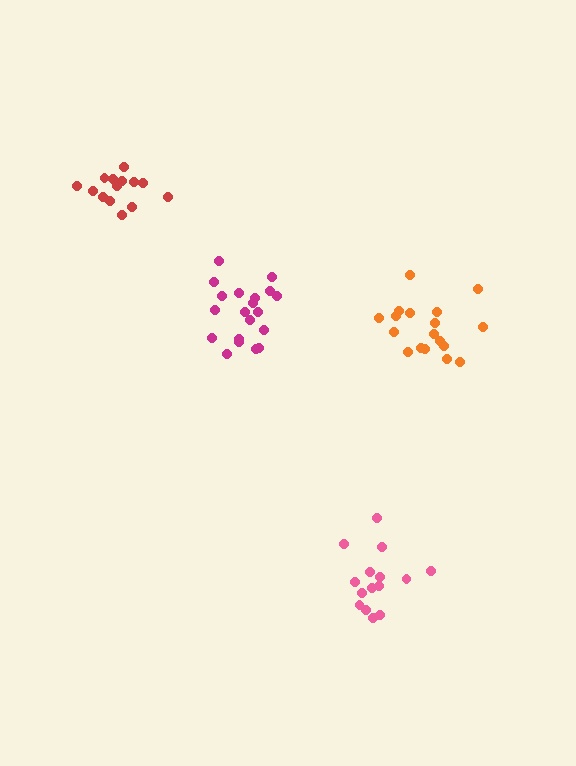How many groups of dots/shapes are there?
There are 4 groups.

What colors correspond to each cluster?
The clusters are colored: magenta, red, orange, pink.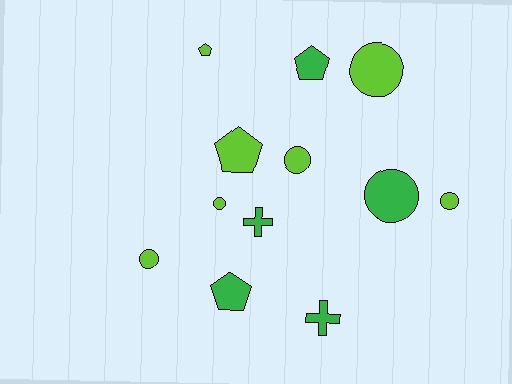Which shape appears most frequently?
Circle, with 6 objects.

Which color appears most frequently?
Lime, with 7 objects.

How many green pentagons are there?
There are 2 green pentagons.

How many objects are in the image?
There are 12 objects.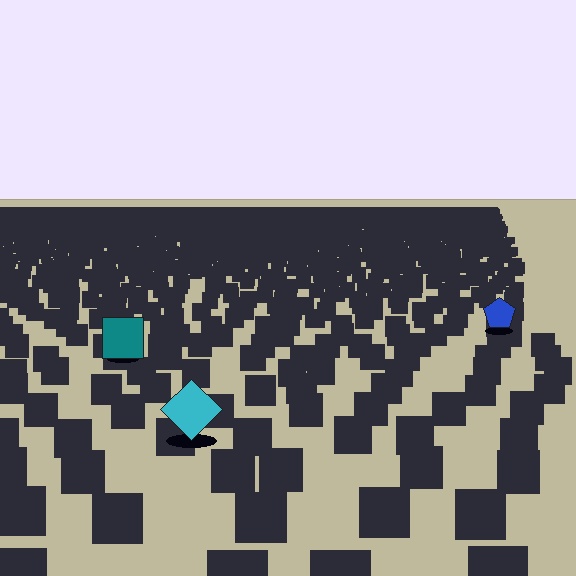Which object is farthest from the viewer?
The blue pentagon is farthest from the viewer. It appears smaller and the ground texture around it is denser.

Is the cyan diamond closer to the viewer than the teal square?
Yes. The cyan diamond is closer — you can tell from the texture gradient: the ground texture is coarser near it.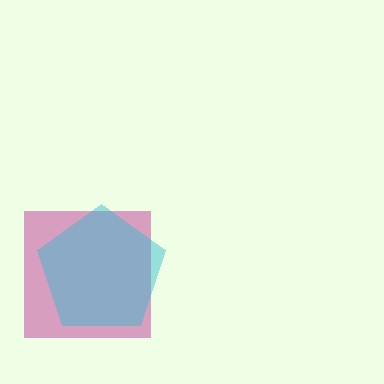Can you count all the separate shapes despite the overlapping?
Yes, there are 2 separate shapes.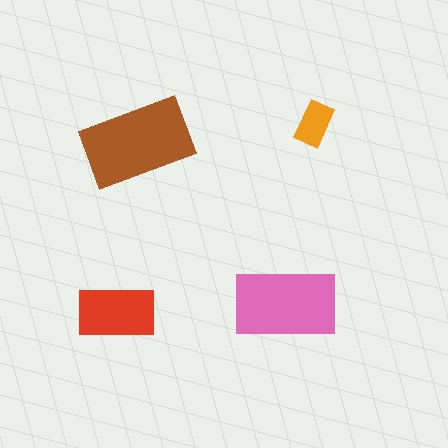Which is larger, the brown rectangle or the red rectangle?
The brown one.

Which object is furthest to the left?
The red rectangle is leftmost.